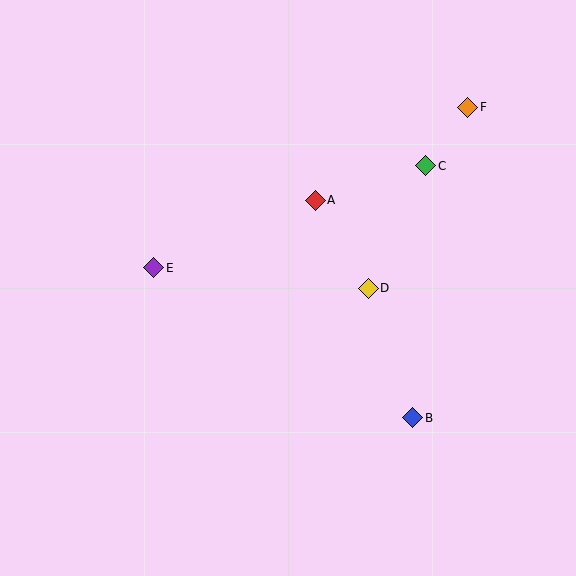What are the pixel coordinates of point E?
Point E is at (154, 268).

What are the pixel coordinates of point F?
Point F is at (468, 107).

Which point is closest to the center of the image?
Point D at (368, 288) is closest to the center.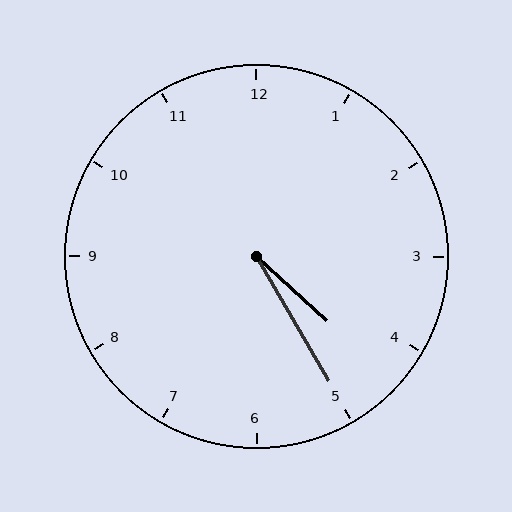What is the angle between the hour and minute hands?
Approximately 18 degrees.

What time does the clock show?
4:25.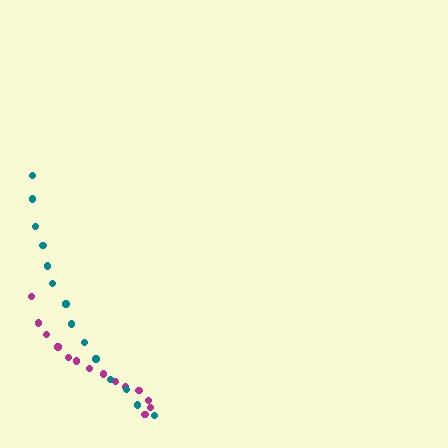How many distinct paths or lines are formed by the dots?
There are 2 distinct paths.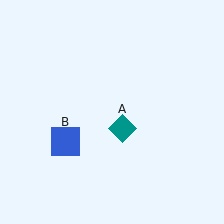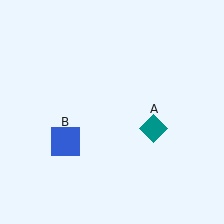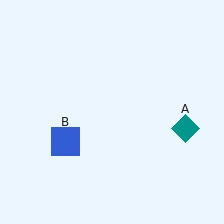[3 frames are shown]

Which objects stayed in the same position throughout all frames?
Blue square (object B) remained stationary.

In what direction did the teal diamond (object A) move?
The teal diamond (object A) moved right.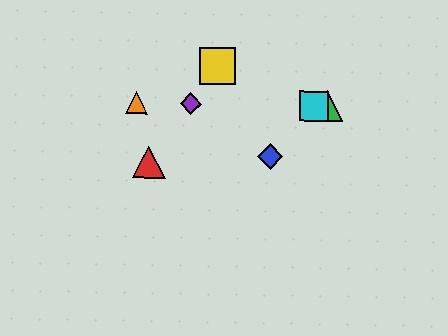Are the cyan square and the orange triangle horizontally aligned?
Yes, both are at y≈106.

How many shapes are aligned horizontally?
4 shapes (the green triangle, the purple diamond, the orange triangle, the cyan square) are aligned horizontally.